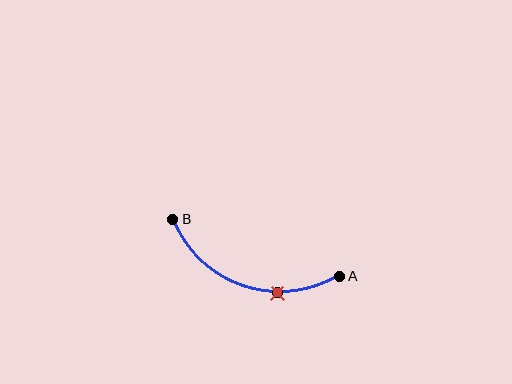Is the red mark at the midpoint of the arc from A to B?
No. The red mark lies on the arc but is closer to endpoint A. The arc midpoint would be at the point on the curve equidistant along the arc from both A and B.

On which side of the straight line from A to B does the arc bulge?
The arc bulges below the straight line connecting A and B.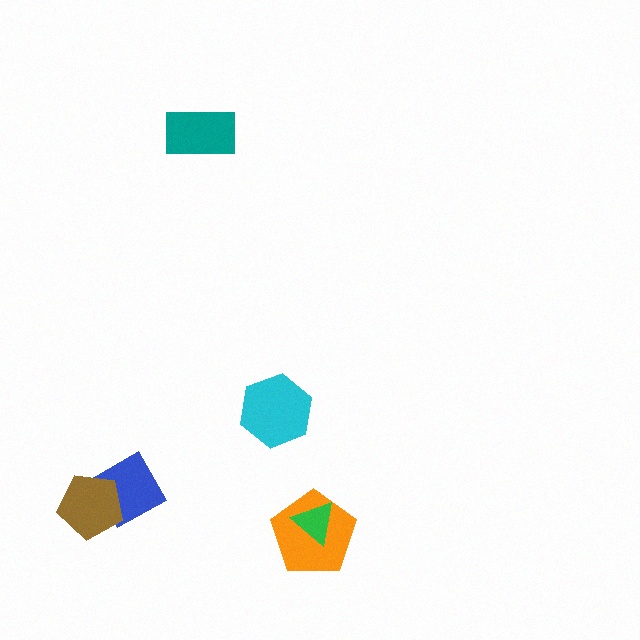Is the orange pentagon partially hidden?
Yes, it is partially covered by another shape.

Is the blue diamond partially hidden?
Yes, it is partially covered by another shape.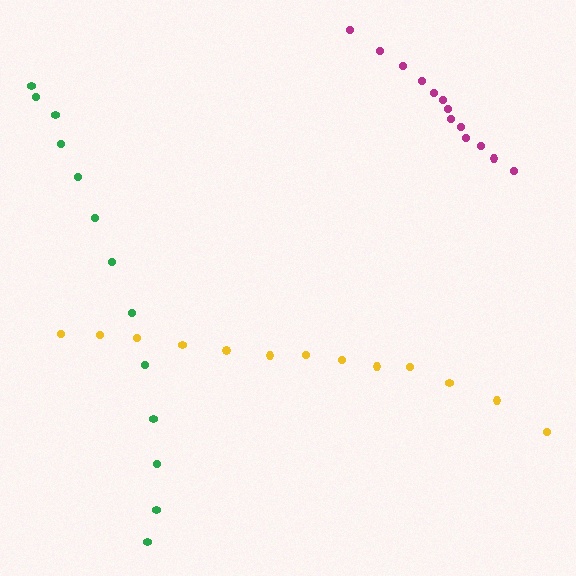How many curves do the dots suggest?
There are 3 distinct paths.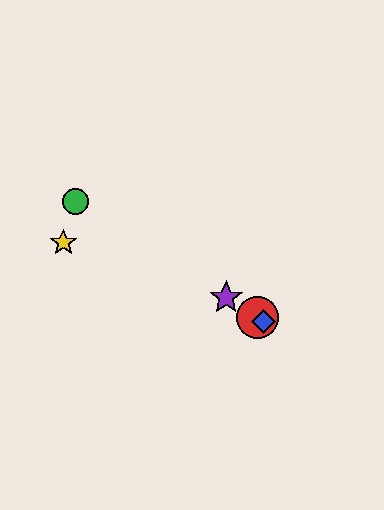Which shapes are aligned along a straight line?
The red circle, the blue diamond, the green circle, the purple star are aligned along a straight line.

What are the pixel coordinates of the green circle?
The green circle is at (76, 201).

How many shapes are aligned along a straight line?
4 shapes (the red circle, the blue diamond, the green circle, the purple star) are aligned along a straight line.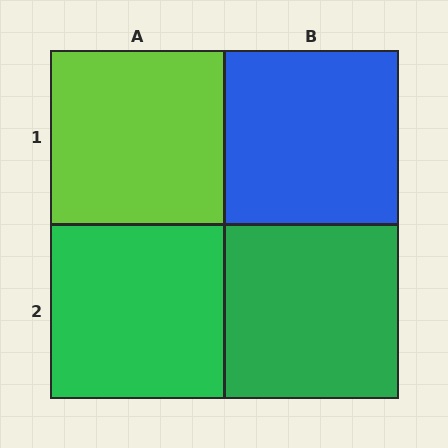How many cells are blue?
1 cell is blue.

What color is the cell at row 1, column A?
Lime.